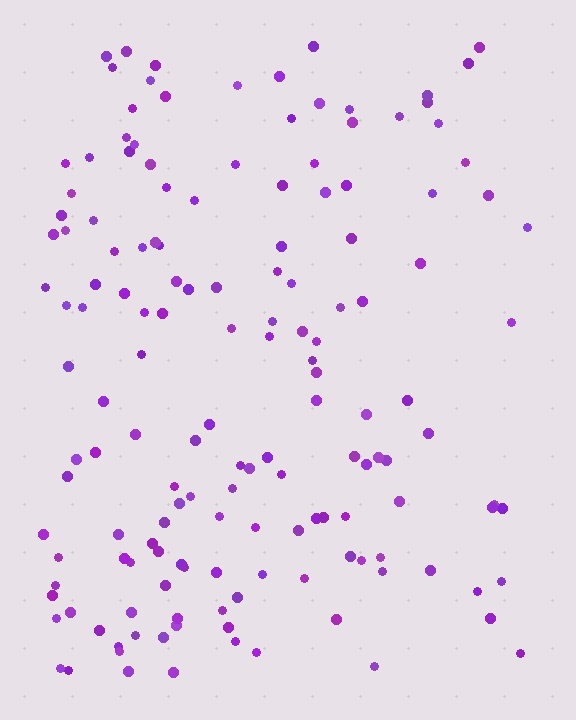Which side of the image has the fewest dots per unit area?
The right.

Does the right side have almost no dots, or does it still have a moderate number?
Still a moderate number, just noticeably fewer than the left.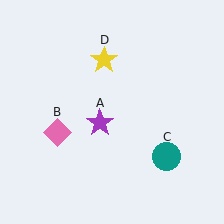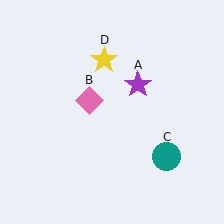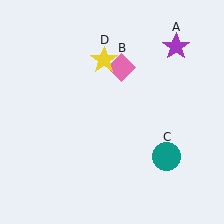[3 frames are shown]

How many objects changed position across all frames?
2 objects changed position: purple star (object A), pink diamond (object B).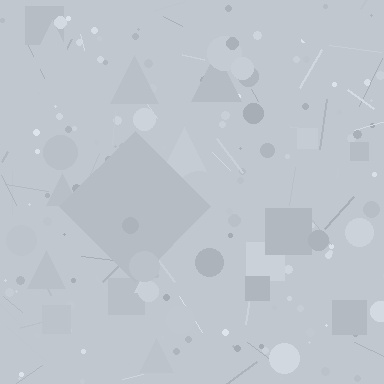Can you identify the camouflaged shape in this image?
The camouflaged shape is a diamond.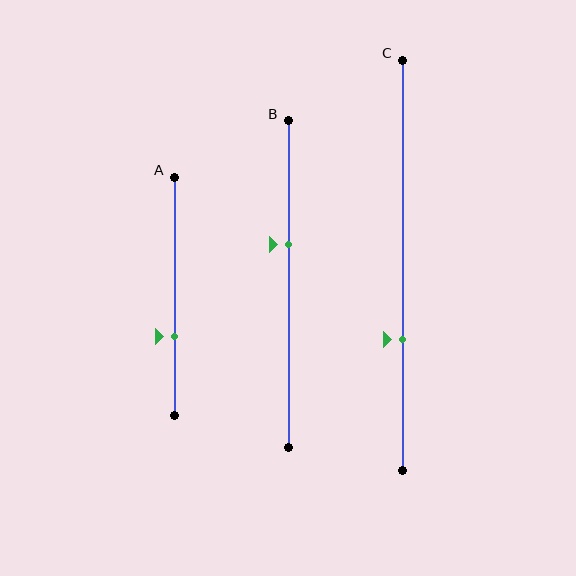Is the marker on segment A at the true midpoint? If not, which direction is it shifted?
No, the marker on segment A is shifted downward by about 17% of the segment length.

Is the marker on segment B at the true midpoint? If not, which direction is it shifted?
No, the marker on segment B is shifted upward by about 12% of the segment length.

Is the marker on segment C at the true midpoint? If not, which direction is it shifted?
No, the marker on segment C is shifted downward by about 18% of the segment length.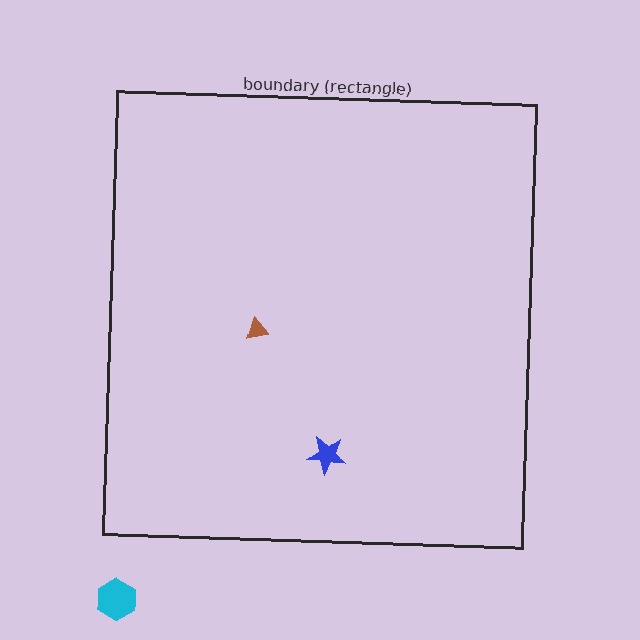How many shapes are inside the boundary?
2 inside, 1 outside.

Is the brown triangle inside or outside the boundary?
Inside.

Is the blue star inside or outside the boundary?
Inside.